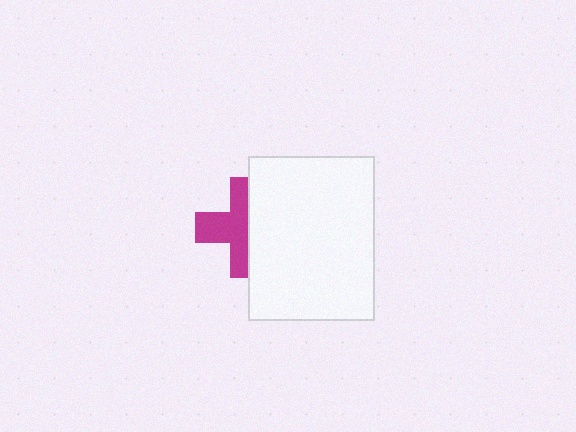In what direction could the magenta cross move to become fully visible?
The magenta cross could move left. That would shift it out from behind the white rectangle entirely.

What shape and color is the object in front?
The object in front is a white rectangle.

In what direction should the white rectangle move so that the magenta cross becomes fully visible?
The white rectangle should move right. That is the shortest direction to clear the overlap and leave the magenta cross fully visible.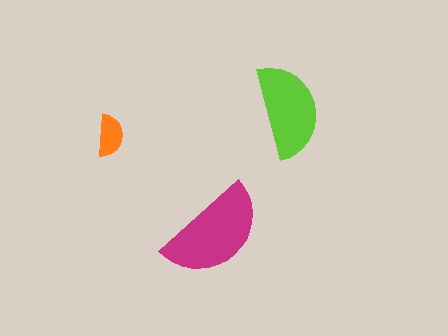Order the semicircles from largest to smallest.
the magenta one, the lime one, the orange one.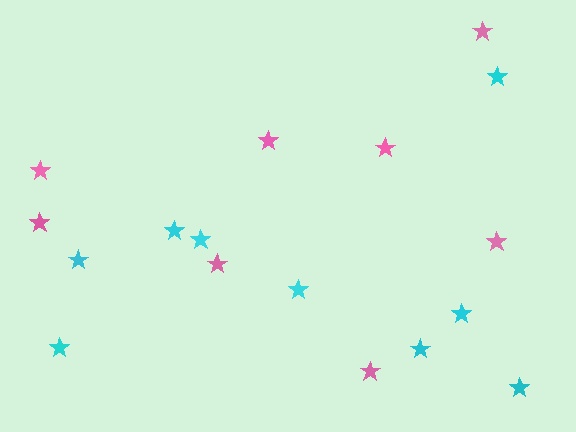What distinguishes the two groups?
There are 2 groups: one group of pink stars (8) and one group of cyan stars (9).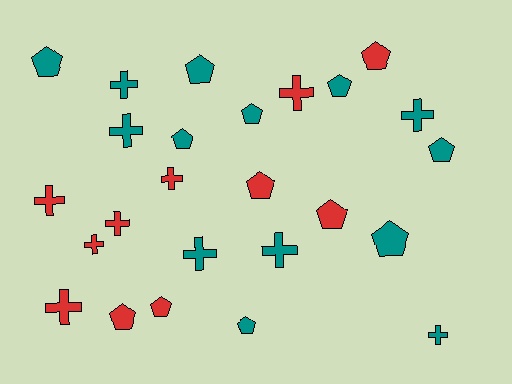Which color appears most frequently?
Teal, with 14 objects.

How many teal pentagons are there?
There are 8 teal pentagons.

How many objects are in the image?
There are 25 objects.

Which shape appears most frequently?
Pentagon, with 13 objects.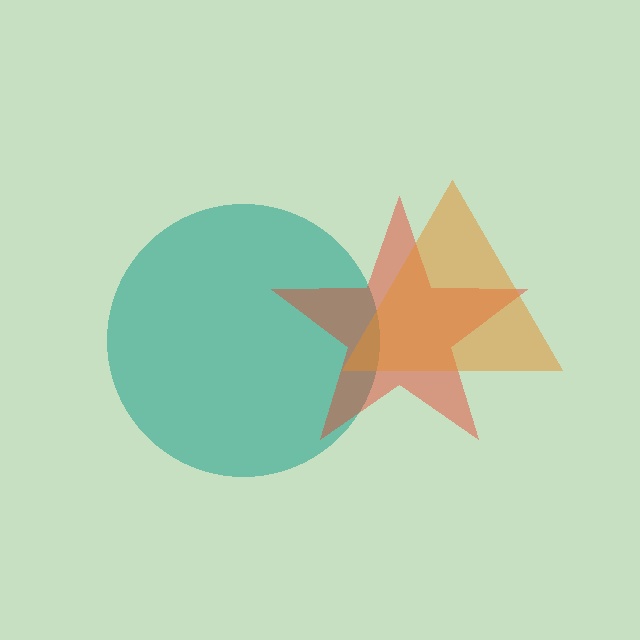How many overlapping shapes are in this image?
There are 3 overlapping shapes in the image.